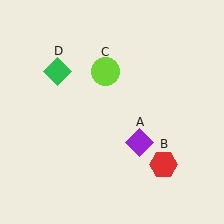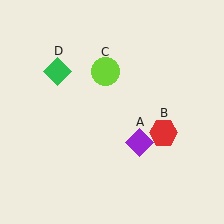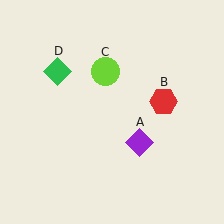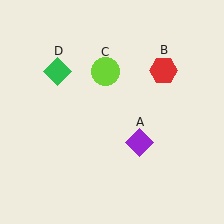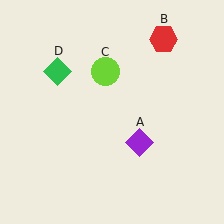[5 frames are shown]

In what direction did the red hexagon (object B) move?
The red hexagon (object B) moved up.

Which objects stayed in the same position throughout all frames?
Purple diamond (object A) and lime circle (object C) and green diamond (object D) remained stationary.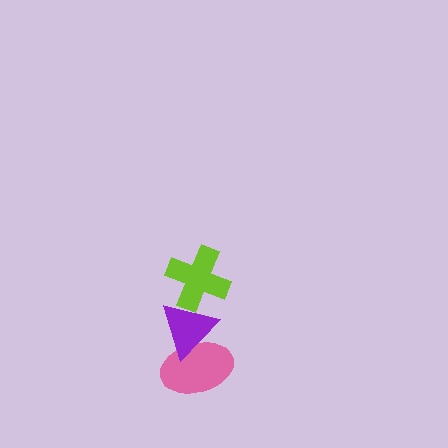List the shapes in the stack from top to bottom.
From top to bottom: the lime cross, the purple triangle, the pink ellipse.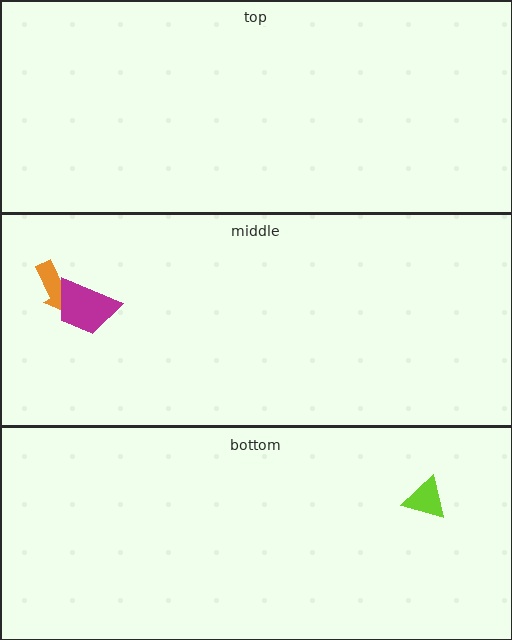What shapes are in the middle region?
The orange arrow, the magenta trapezoid.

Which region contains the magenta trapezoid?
The middle region.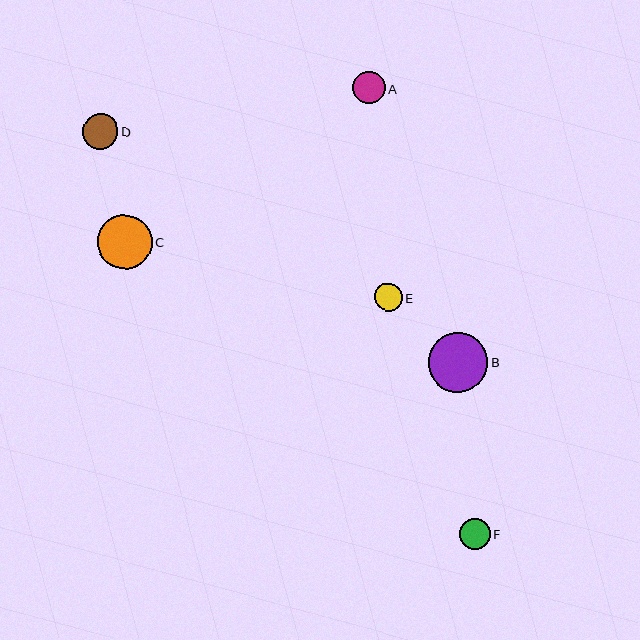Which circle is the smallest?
Circle E is the smallest with a size of approximately 28 pixels.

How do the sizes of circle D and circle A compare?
Circle D and circle A are approximately the same size.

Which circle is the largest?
Circle B is the largest with a size of approximately 60 pixels.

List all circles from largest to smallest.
From largest to smallest: B, C, D, A, F, E.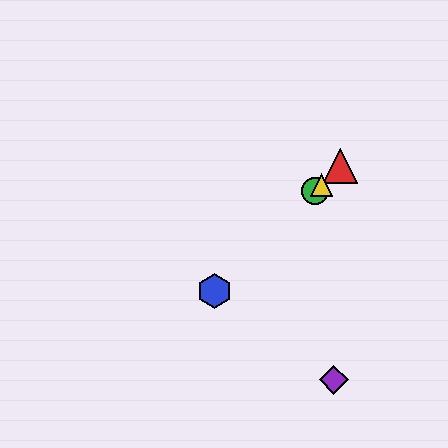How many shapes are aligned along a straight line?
4 shapes (the red triangle, the blue hexagon, the green circle, the yellow triangle) are aligned along a straight line.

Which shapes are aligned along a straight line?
The red triangle, the blue hexagon, the green circle, the yellow triangle are aligned along a straight line.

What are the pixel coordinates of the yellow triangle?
The yellow triangle is at (322, 185).